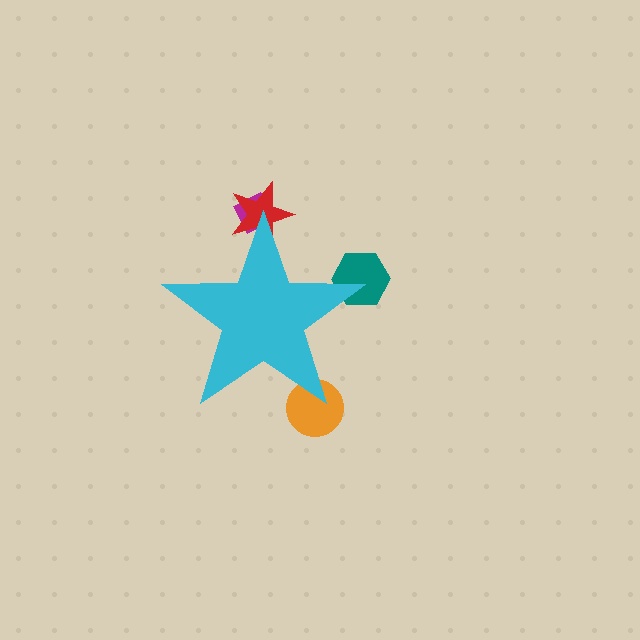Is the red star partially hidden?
Yes, the red star is partially hidden behind the cyan star.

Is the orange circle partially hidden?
Yes, the orange circle is partially hidden behind the cyan star.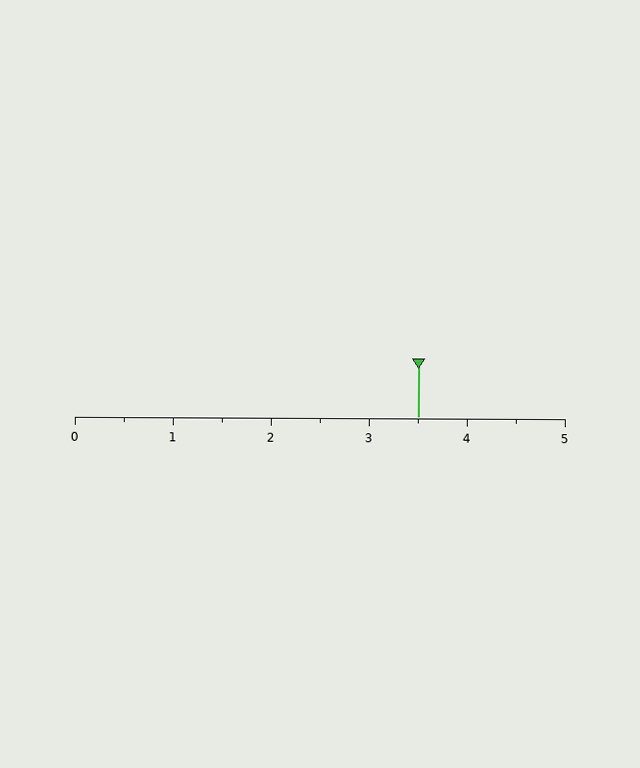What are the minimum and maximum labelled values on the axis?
The axis runs from 0 to 5.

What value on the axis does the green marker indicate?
The marker indicates approximately 3.5.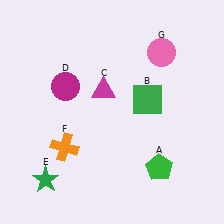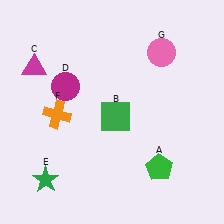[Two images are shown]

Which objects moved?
The objects that moved are: the green square (B), the magenta triangle (C), the orange cross (F).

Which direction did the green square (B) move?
The green square (B) moved left.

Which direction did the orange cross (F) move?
The orange cross (F) moved up.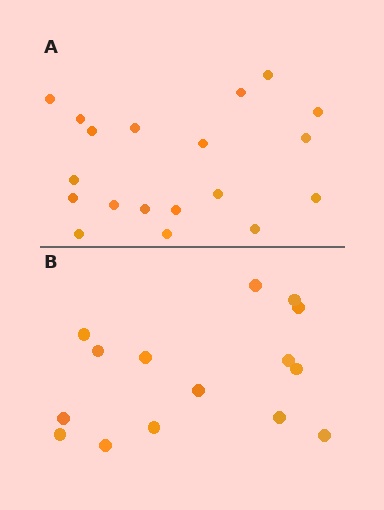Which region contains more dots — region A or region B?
Region A (the top region) has more dots.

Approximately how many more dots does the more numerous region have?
Region A has about 4 more dots than region B.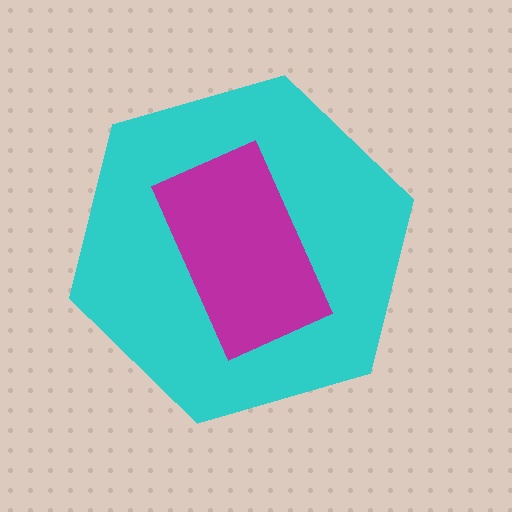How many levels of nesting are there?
2.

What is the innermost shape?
The magenta rectangle.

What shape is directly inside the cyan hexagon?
The magenta rectangle.